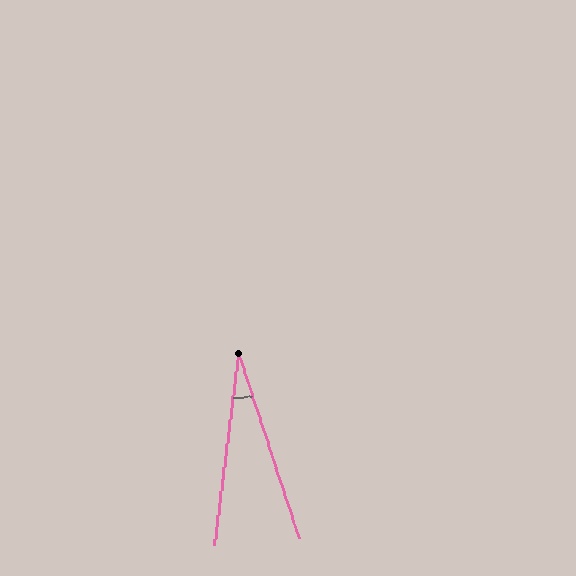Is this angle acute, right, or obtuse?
It is acute.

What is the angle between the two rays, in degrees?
Approximately 25 degrees.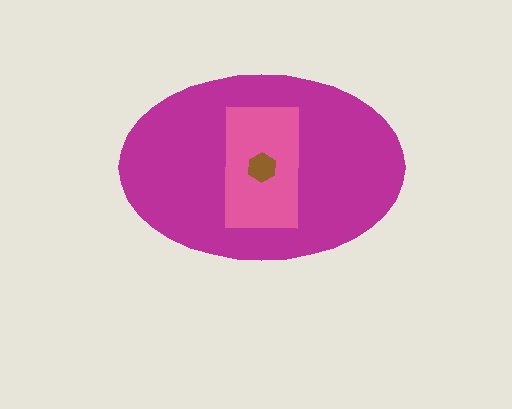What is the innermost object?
The brown hexagon.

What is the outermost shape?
The magenta ellipse.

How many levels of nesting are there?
3.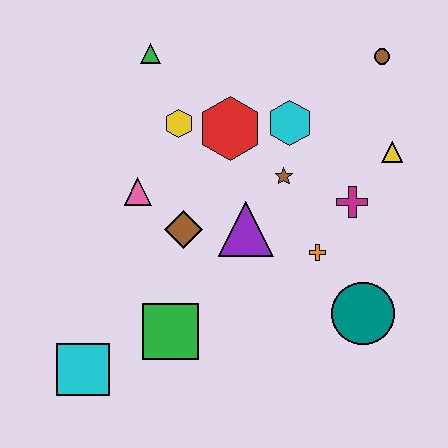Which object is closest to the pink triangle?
The brown diamond is closest to the pink triangle.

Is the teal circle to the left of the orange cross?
No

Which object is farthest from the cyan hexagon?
The cyan square is farthest from the cyan hexagon.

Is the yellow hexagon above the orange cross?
Yes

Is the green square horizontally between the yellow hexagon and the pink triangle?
Yes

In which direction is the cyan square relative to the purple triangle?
The cyan square is to the left of the purple triangle.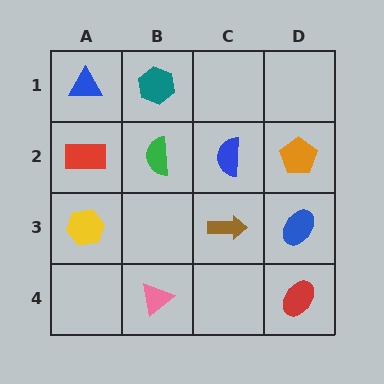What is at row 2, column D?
An orange pentagon.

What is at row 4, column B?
A pink triangle.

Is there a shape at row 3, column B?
No, that cell is empty.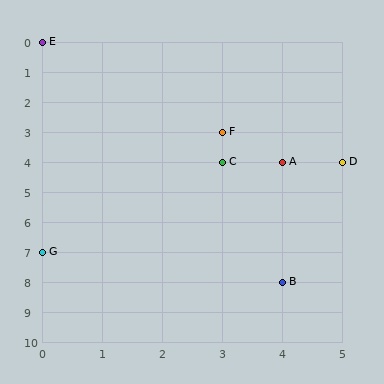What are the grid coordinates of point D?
Point D is at grid coordinates (5, 4).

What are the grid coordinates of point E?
Point E is at grid coordinates (0, 0).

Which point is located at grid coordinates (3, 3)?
Point F is at (3, 3).